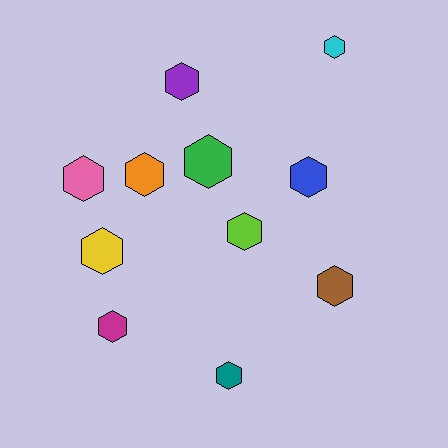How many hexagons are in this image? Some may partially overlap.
There are 11 hexagons.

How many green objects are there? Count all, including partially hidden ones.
There is 1 green object.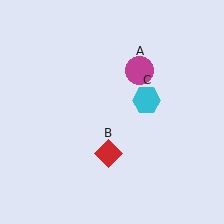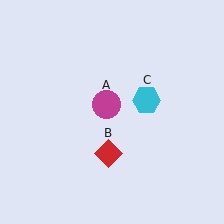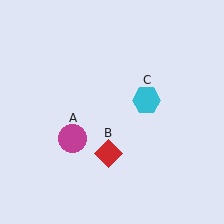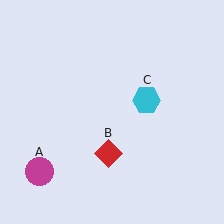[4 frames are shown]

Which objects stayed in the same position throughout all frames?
Red diamond (object B) and cyan hexagon (object C) remained stationary.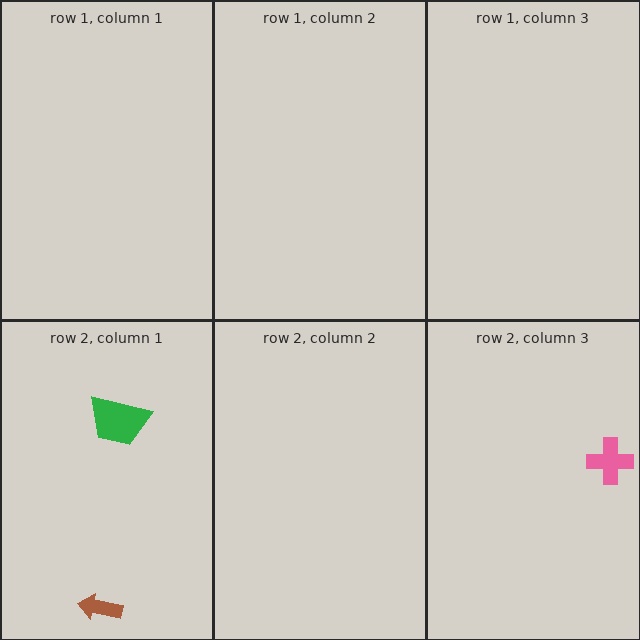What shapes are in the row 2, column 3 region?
The pink cross.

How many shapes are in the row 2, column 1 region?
2.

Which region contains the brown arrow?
The row 2, column 1 region.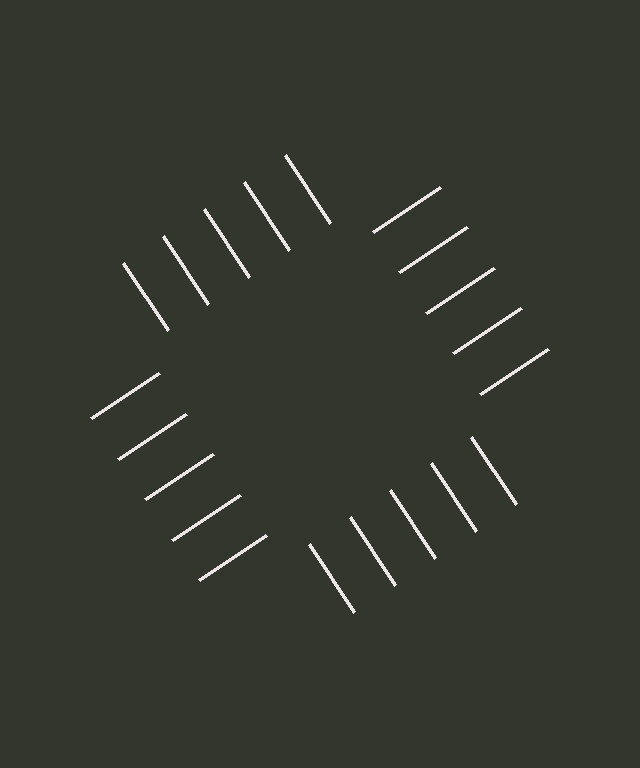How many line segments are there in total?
20 — 5 along each of the 4 edges.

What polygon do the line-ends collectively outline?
An illusory square — the line segments terminate on its edges but no continuous stroke is drawn.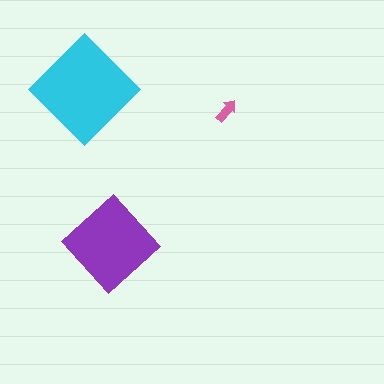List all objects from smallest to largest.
The pink arrow, the purple diamond, the cyan diamond.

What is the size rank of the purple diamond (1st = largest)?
2nd.